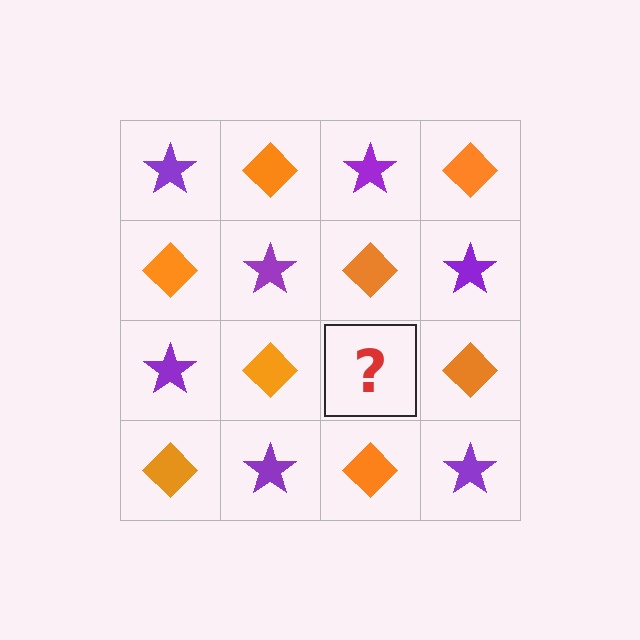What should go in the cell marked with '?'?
The missing cell should contain a purple star.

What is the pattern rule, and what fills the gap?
The rule is that it alternates purple star and orange diamond in a checkerboard pattern. The gap should be filled with a purple star.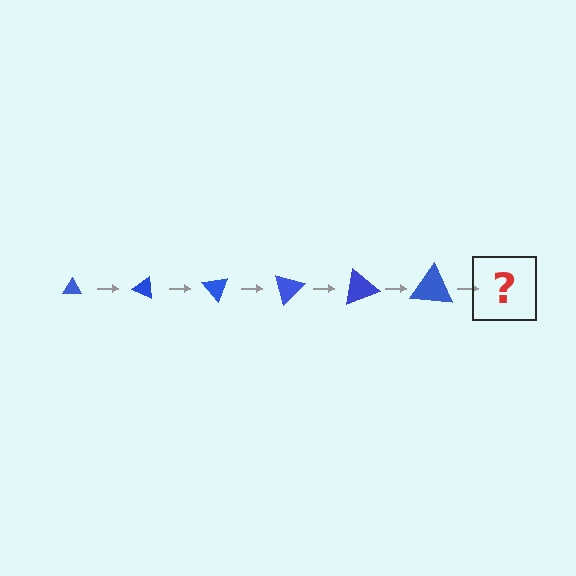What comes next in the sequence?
The next element should be a triangle, larger than the previous one and rotated 150 degrees from the start.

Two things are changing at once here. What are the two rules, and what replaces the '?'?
The two rules are that the triangle grows larger each step and it rotates 25 degrees each step. The '?' should be a triangle, larger than the previous one and rotated 150 degrees from the start.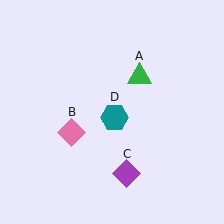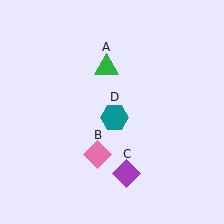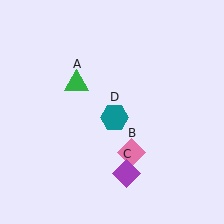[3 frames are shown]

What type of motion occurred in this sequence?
The green triangle (object A), pink diamond (object B) rotated counterclockwise around the center of the scene.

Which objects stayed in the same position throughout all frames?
Purple diamond (object C) and teal hexagon (object D) remained stationary.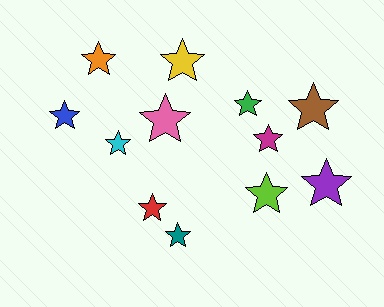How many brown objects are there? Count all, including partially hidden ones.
There is 1 brown object.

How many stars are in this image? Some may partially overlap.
There are 12 stars.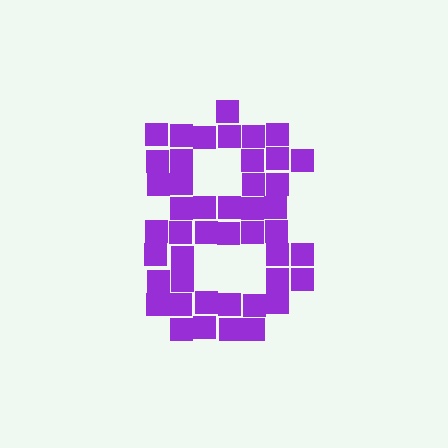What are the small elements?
The small elements are squares.